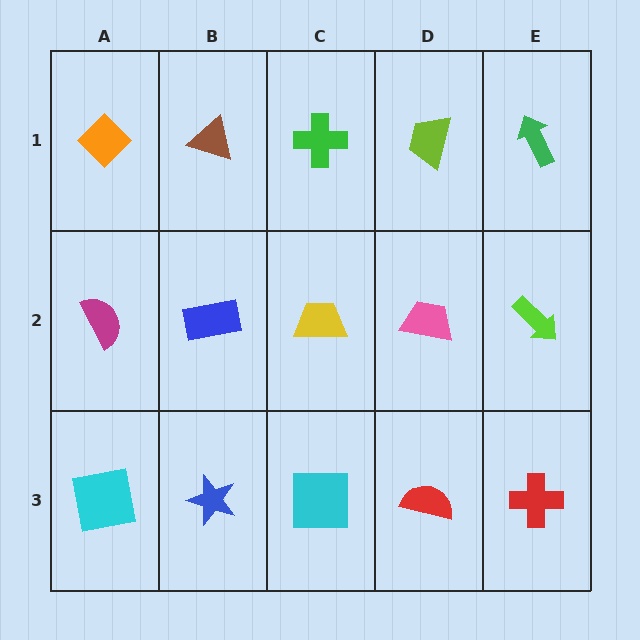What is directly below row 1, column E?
A lime arrow.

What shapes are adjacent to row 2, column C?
A green cross (row 1, column C), a cyan square (row 3, column C), a blue rectangle (row 2, column B), a pink trapezoid (row 2, column D).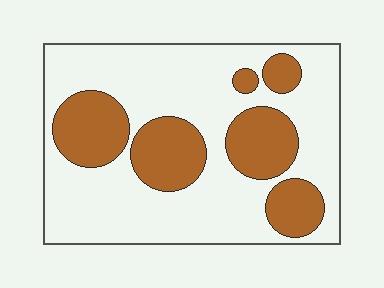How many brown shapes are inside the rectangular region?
6.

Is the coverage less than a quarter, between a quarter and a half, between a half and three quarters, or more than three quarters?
Between a quarter and a half.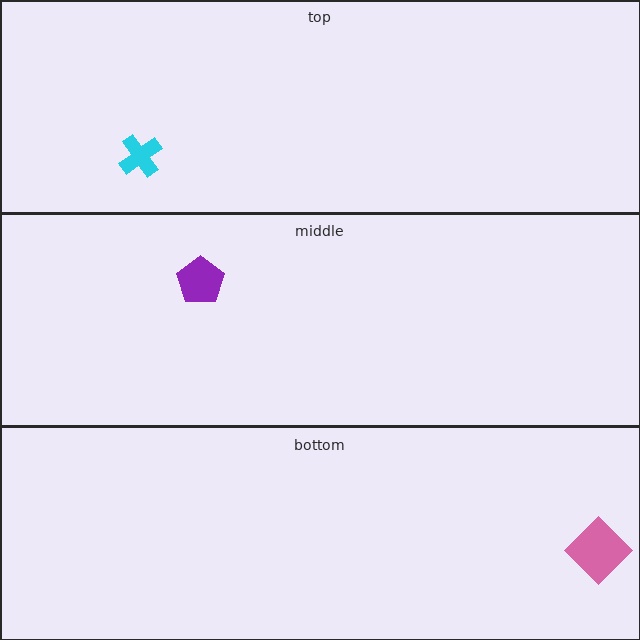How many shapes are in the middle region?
1.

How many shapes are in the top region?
1.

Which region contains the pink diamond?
The bottom region.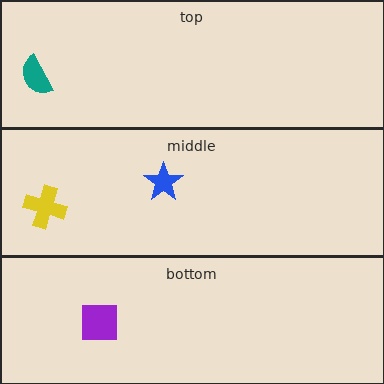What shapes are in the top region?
The teal semicircle.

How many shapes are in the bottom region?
1.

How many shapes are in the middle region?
2.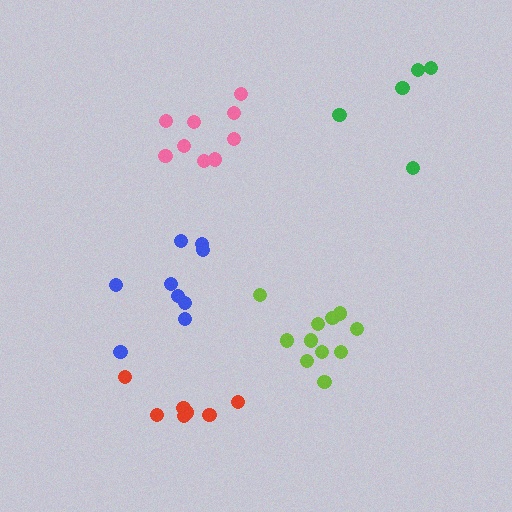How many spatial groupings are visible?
There are 5 spatial groupings.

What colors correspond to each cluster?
The clusters are colored: lime, pink, green, blue, red.